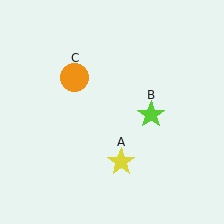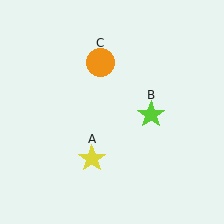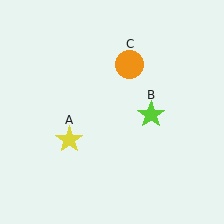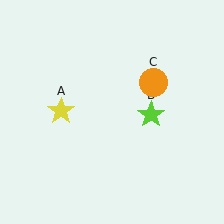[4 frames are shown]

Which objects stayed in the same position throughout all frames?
Lime star (object B) remained stationary.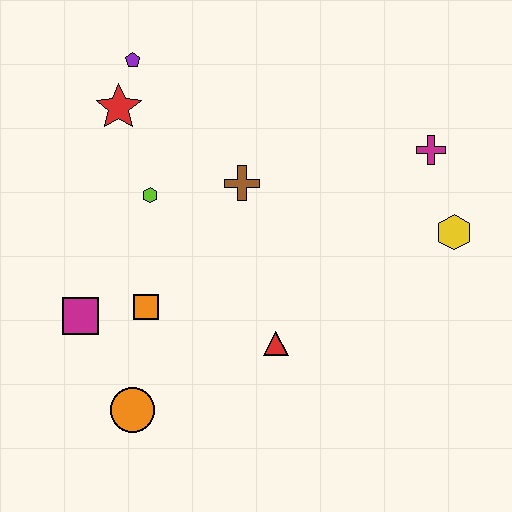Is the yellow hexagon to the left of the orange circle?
No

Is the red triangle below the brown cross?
Yes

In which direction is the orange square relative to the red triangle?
The orange square is to the left of the red triangle.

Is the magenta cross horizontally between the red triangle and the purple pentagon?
No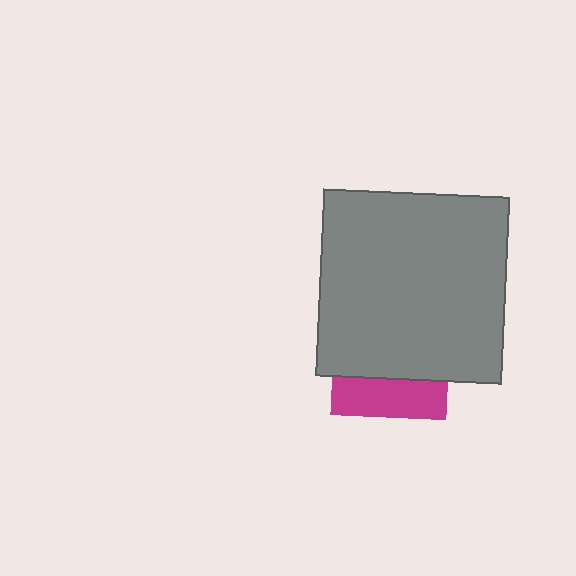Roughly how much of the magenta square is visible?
A small part of it is visible (roughly 33%).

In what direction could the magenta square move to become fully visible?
The magenta square could move down. That would shift it out from behind the gray square entirely.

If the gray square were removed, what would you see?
You would see the complete magenta square.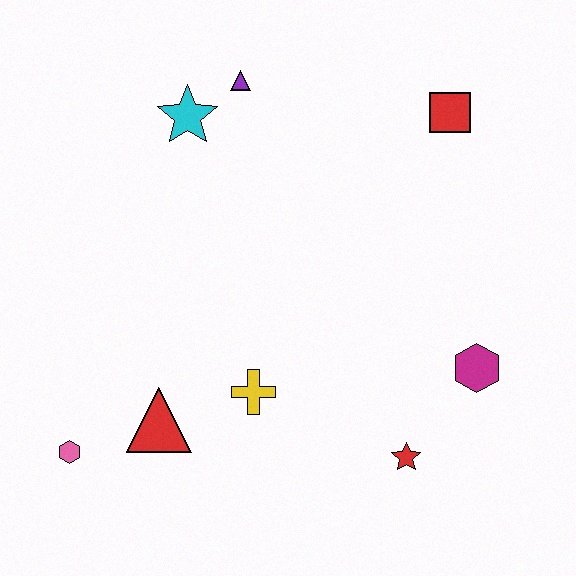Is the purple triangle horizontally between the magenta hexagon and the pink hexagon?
Yes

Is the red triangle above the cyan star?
No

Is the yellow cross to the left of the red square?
Yes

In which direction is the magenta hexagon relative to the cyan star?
The magenta hexagon is to the right of the cyan star.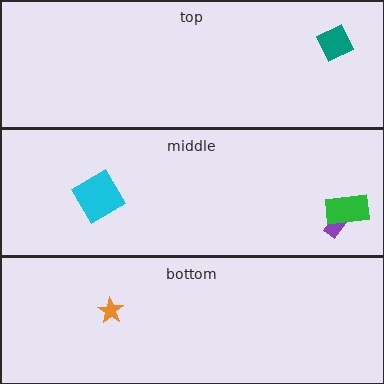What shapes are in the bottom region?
The orange star.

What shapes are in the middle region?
The cyan diamond, the purple arrow, the green rectangle.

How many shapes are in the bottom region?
1.